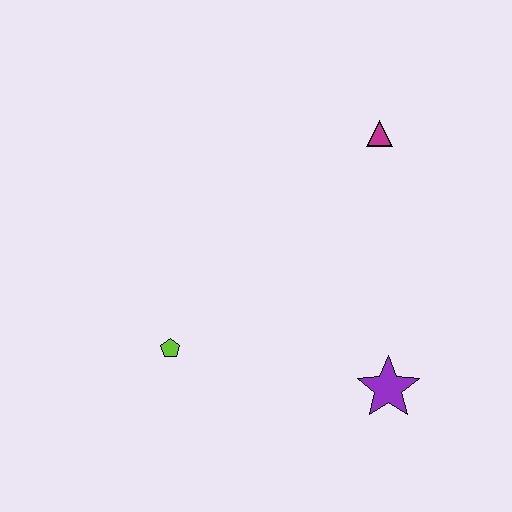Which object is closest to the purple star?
The lime pentagon is closest to the purple star.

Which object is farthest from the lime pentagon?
The magenta triangle is farthest from the lime pentagon.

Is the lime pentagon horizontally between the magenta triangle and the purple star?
No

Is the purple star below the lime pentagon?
Yes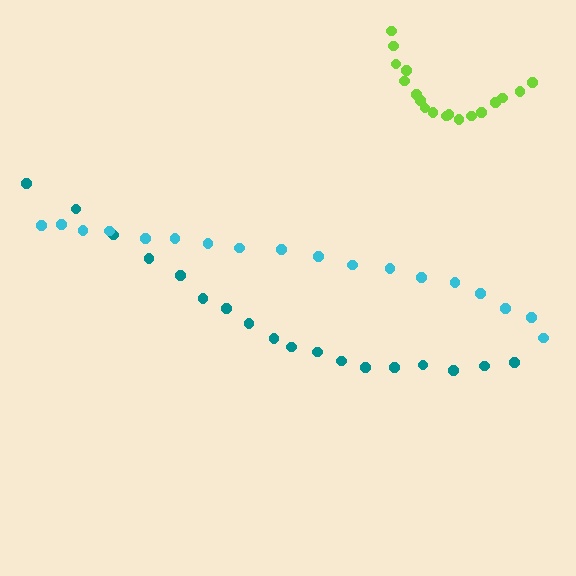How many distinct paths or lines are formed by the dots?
There are 3 distinct paths.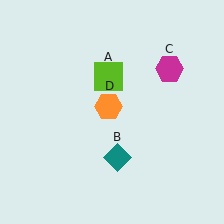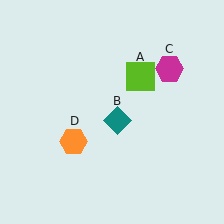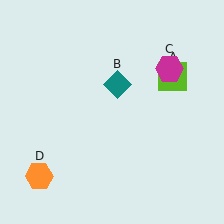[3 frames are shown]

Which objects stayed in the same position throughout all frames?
Magenta hexagon (object C) remained stationary.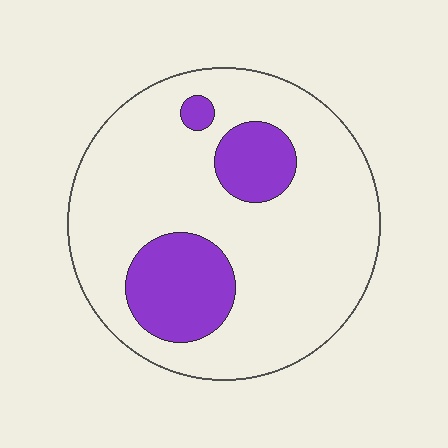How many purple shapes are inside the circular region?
3.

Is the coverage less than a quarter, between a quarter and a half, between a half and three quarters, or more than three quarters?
Less than a quarter.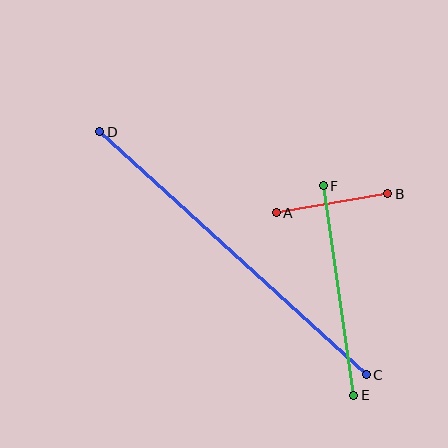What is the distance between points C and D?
The distance is approximately 360 pixels.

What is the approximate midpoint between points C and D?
The midpoint is at approximately (233, 253) pixels.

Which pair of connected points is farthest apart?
Points C and D are farthest apart.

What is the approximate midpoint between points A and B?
The midpoint is at approximately (332, 203) pixels.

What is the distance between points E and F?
The distance is approximately 212 pixels.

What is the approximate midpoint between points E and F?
The midpoint is at approximately (339, 291) pixels.